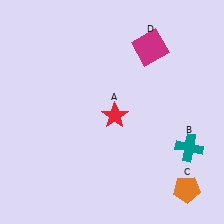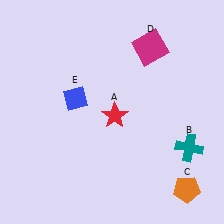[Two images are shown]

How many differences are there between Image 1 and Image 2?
There is 1 difference between the two images.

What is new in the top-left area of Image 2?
A blue diamond (E) was added in the top-left area of Image 2.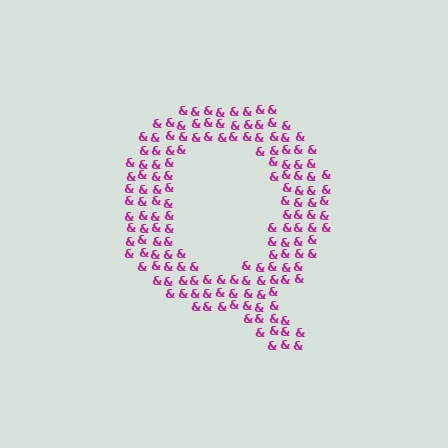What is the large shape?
The large shape is the letter Q.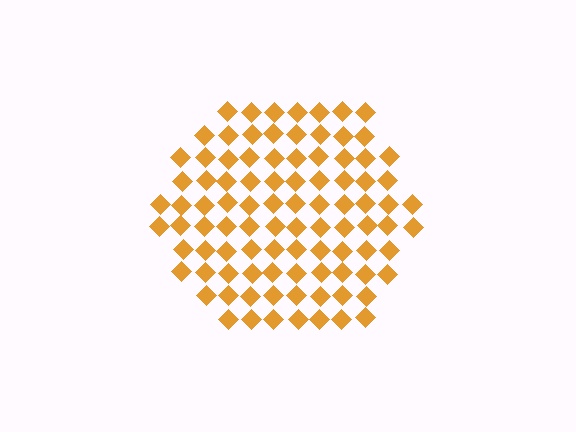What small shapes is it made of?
It is made of small diamonds.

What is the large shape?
The large shape is a hexagon.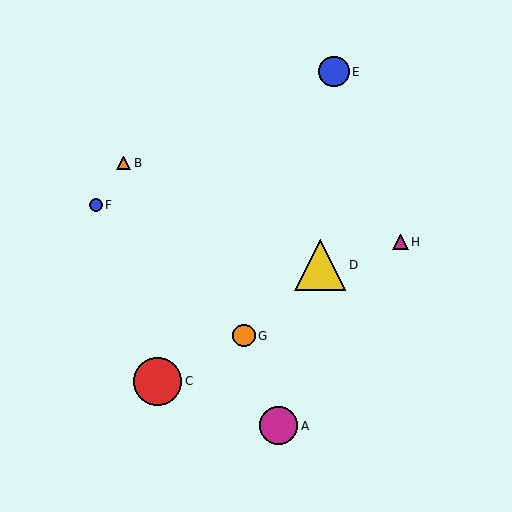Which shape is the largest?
The yellow triangle (labeled D) is the largest.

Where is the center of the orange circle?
The center of the orange circle is at (244, 336).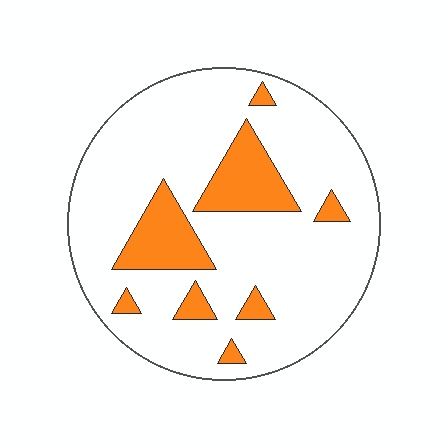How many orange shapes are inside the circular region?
8.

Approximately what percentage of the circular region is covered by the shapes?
Approximately 20%.